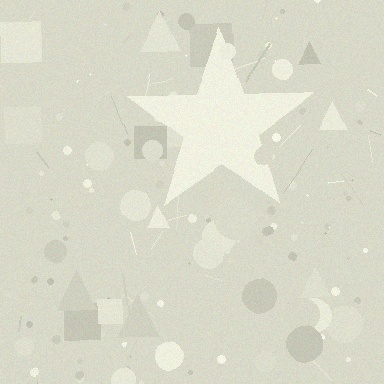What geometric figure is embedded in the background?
A star is embedded in the background.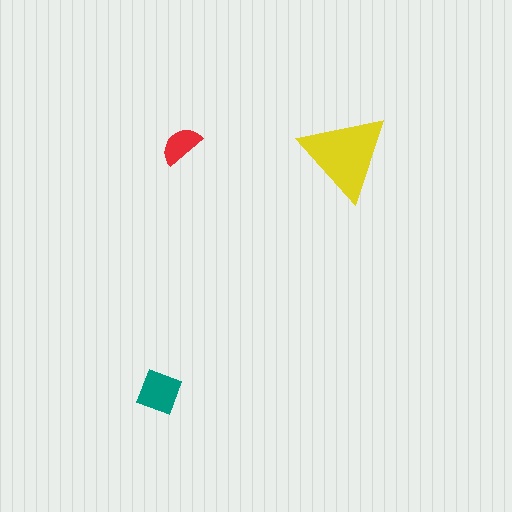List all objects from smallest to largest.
The red semicircle, the teal square, the yellow triangle.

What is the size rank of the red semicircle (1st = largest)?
3rd.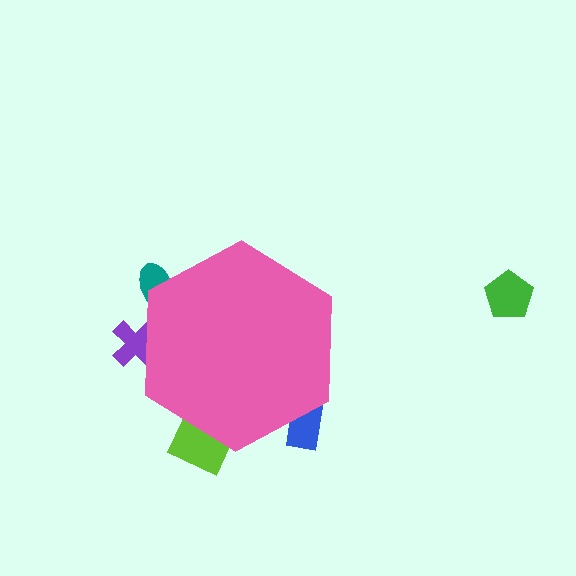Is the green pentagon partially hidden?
No, the green pentagon is fully visible.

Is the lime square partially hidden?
Yes, the lime square is partially hidden behind the pink hexagon.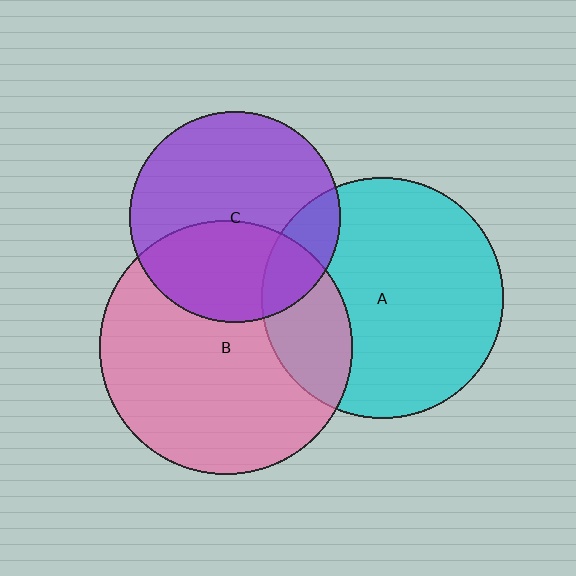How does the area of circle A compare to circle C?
Approximately 1.3 times.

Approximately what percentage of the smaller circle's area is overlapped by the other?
Approximately 15%.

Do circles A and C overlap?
Yes.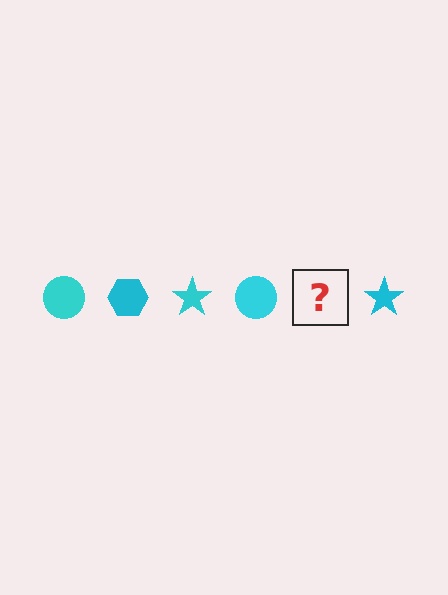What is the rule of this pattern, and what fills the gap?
The rule is that the pattern cycles through circle, hexagon, star shapes in cyan. The gap should be filled with a cyan hexagon.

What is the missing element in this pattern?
The missing element is a cyan hexagon.